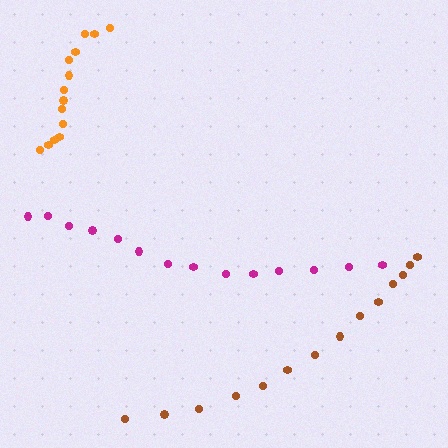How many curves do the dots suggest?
There are 3 distinct paths.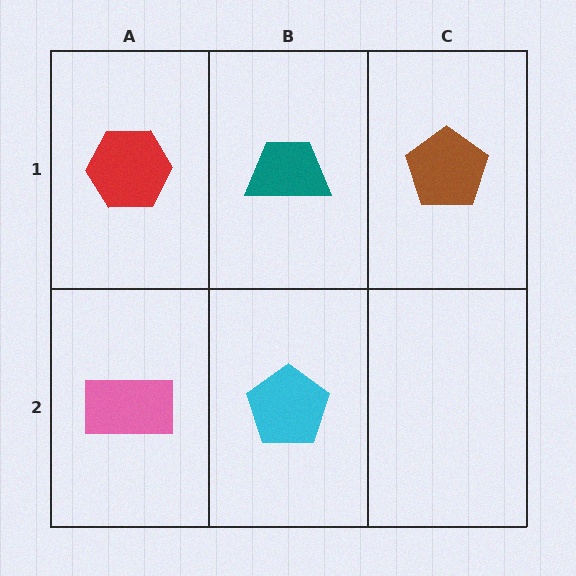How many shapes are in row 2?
2 shapes.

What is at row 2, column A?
A pink rectangle.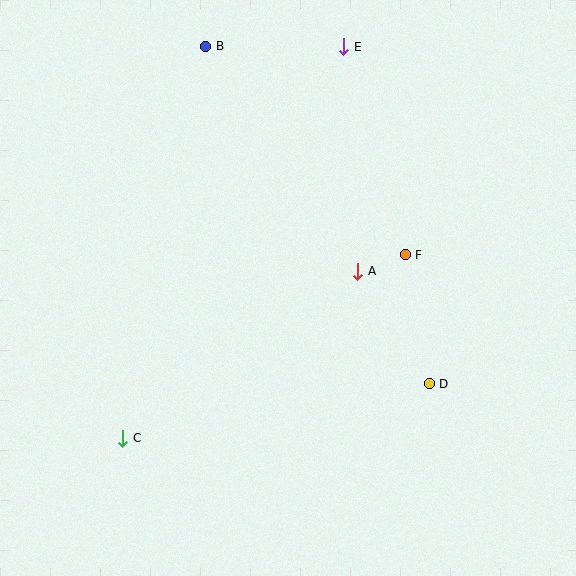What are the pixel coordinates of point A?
Point A is at (358, 271).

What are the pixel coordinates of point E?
Point E is at (344, 47).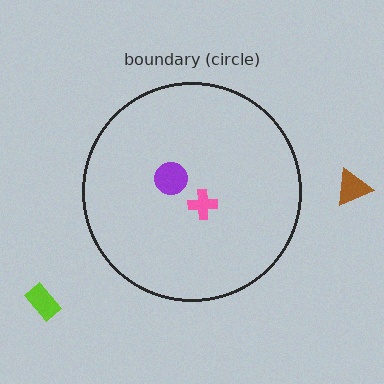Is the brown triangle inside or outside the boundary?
Outside.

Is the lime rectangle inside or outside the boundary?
Outside.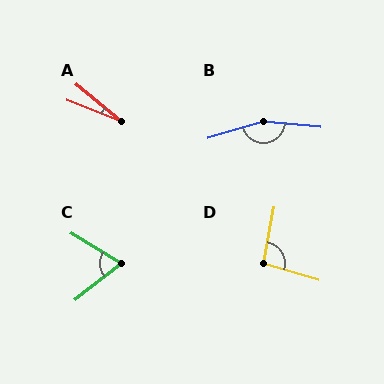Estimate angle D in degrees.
Approximately 96 degrees.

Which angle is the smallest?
A, at approximately 18 degrees.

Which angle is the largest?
B, at approximately 158 degrees.